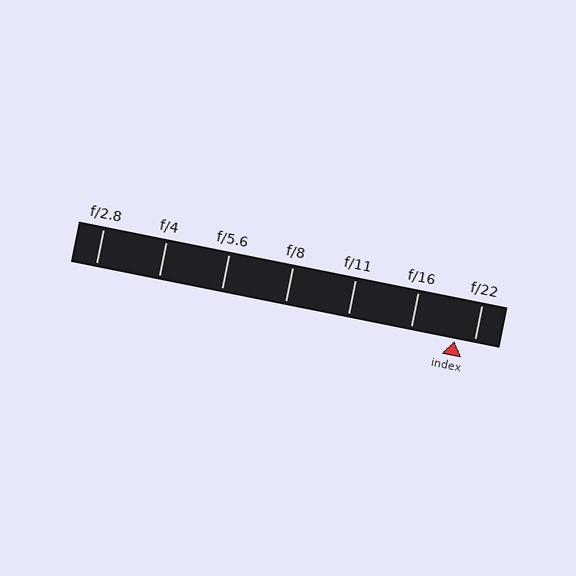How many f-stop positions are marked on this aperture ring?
There are 7 f-stop positions marked.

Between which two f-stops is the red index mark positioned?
The index mark is between f/16 and f/22.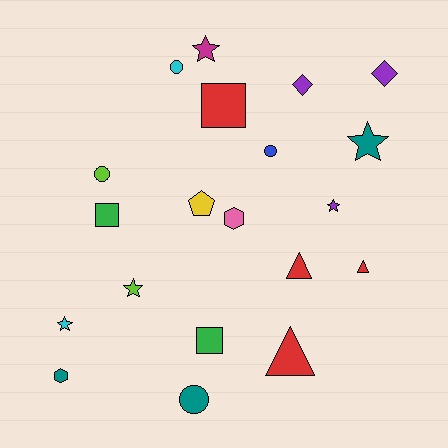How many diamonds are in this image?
There are 2 diamonds.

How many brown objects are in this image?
There are no brown objects.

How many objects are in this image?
There are 20 objects.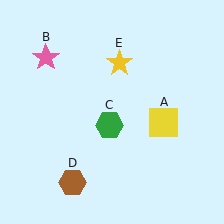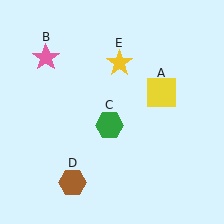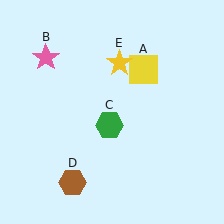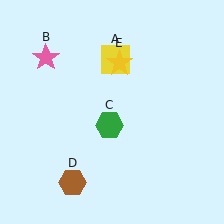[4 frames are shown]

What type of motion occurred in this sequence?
The yellow square (object A) rotated counterclockwise around the center of the scene.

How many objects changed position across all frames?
1 object changed position: yellow square (object A).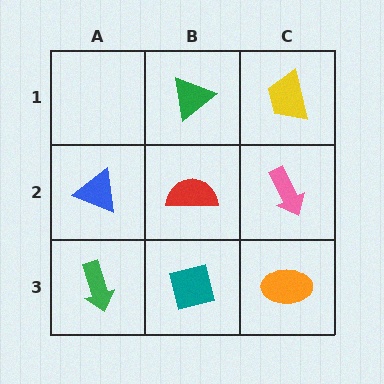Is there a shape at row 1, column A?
No, that cell is empty.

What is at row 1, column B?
A green triangle.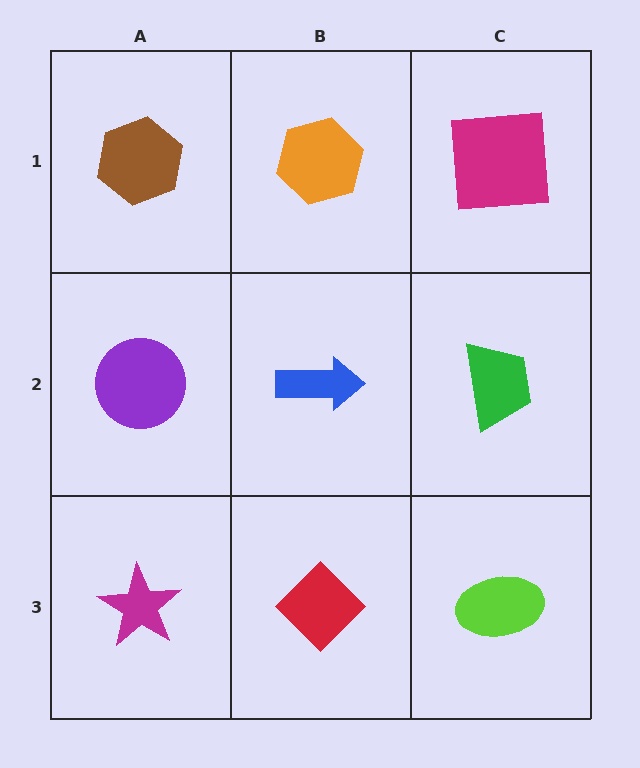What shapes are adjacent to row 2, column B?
An orange hexagon (row 1, column B), a red diamond (row 3, column B), a purple circle (row 2, column A), a green trapezoid (row 2, column C).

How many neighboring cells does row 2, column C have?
3.